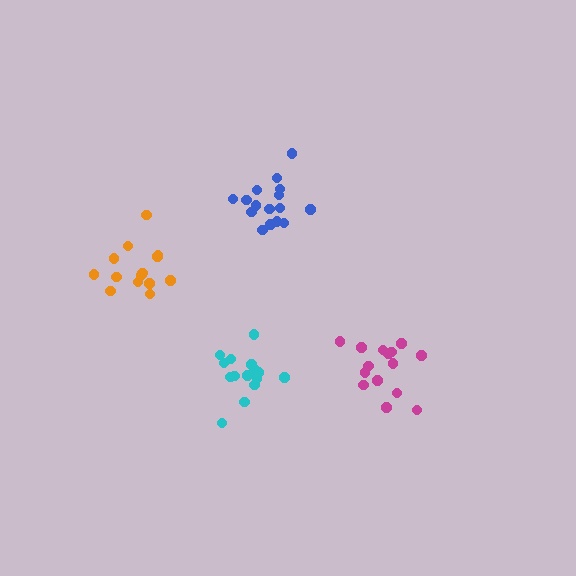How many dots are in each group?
Group 1: 15 dots, Group 2: 16 dots, Group 3: 15 dots, Group 4: 14 dots (60 total).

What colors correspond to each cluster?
The clusters are colored: magenta, blue, cyan, orange.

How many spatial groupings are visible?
There are 4 spatial groupings.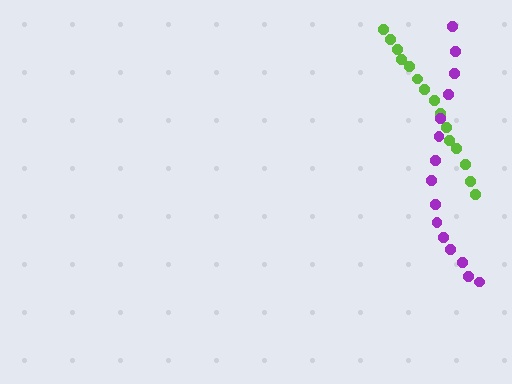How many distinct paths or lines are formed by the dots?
There are 2 distinct paths.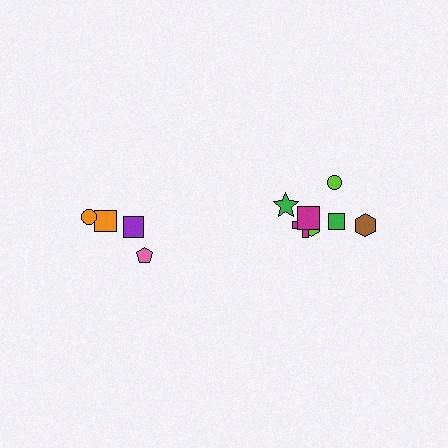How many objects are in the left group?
There are 4 objects.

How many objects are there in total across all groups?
There are 11 objects.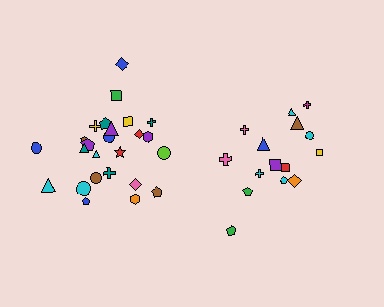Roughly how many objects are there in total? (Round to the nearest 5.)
Roughly 40 objects in total.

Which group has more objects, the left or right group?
The left group.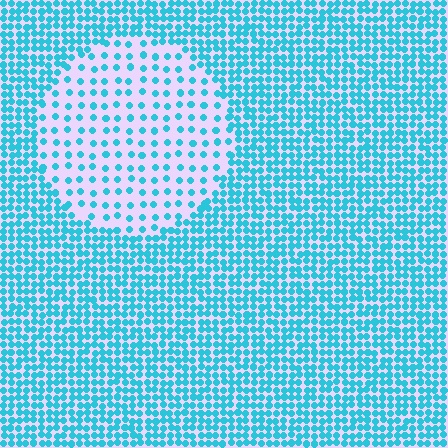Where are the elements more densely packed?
The elements are more densely packed outside the circle boundary.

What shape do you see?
I see a circle.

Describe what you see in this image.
The image contains small cyan elements arranged at two different densities. A circle-shaped region is visible where the elements are less densely packed than the surrounding area.